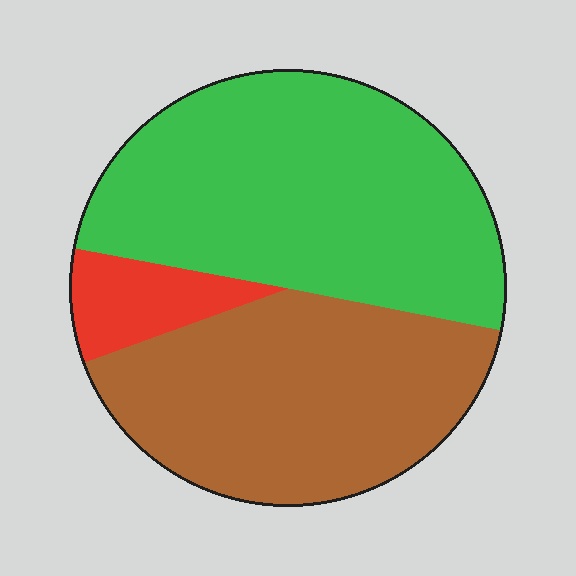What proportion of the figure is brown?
Brown covers roughly 40% of the figure.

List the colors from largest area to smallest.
From largest to smallest: green, brown, red.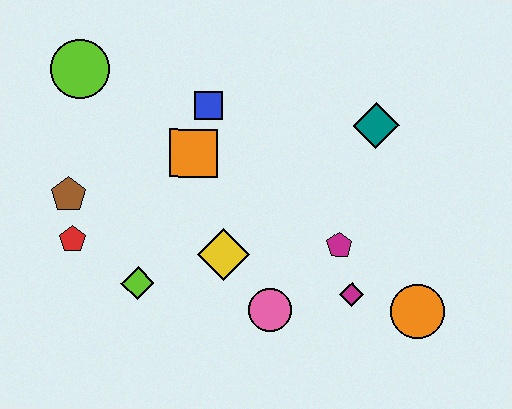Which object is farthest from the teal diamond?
The red pentagon is farthest from the teal diamond.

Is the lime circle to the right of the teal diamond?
No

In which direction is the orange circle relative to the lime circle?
The orange circle is to the right of the lime circle.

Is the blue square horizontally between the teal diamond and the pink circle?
No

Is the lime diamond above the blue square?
No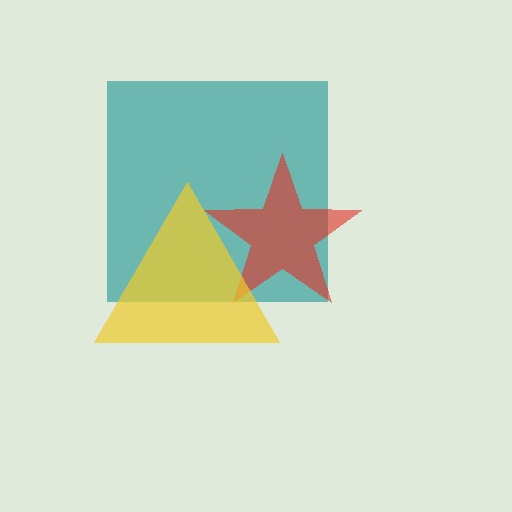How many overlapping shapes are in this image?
There are 3 overlapping shapes in the image.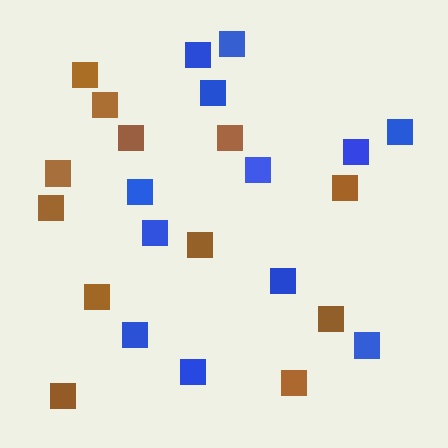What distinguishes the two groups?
There are 2 groups: one group of blue squares (12) and one group of brown squares (12).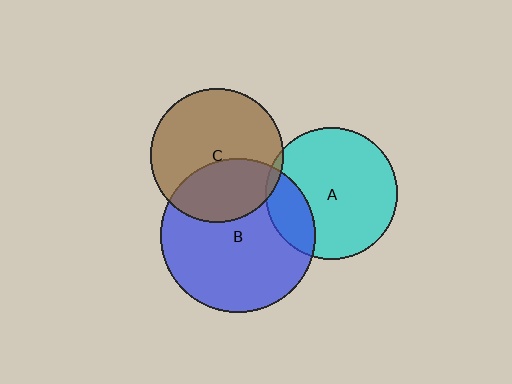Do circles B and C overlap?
Yes.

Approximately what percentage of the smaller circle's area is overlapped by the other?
Approximately 35%.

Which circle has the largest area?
Circle B (blue).